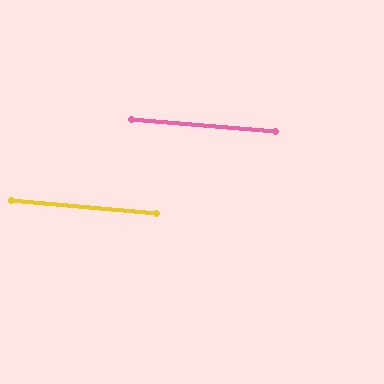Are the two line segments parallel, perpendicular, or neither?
Parallel — their directions differ by only 0.7°.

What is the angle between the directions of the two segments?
Approximately 1 degree.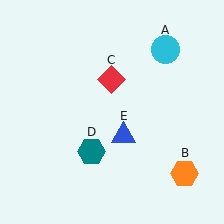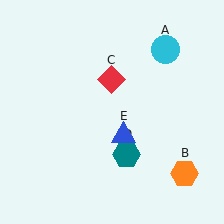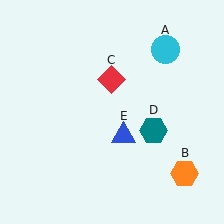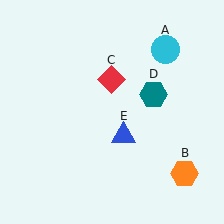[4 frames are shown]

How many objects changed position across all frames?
1 object changed position: teal hexagon (object D).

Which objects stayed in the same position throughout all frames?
Cyan circle (object A) and orange hexagon (object B) and red diamond (object C) and blue triangle (object E) remained stationary.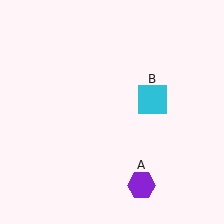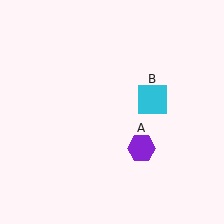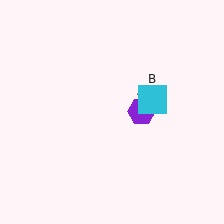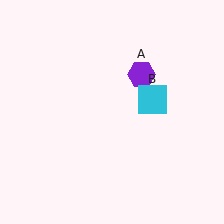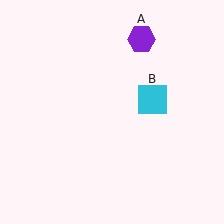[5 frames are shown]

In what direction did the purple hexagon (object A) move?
The purple hexagon (object A) moved up.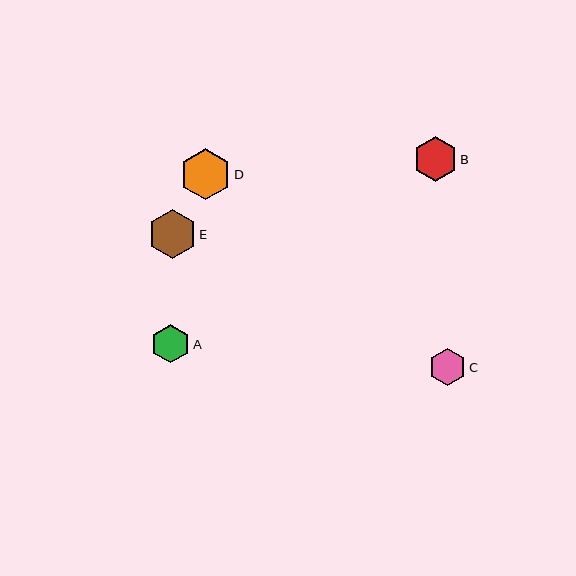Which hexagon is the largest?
Hexagon D is the largest with a size of approximately 51 pixels.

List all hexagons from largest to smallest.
From largest to smallest: D, E, B, A, C.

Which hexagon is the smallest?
Hexagon C is the smallest with a size of approximately 38 pixels.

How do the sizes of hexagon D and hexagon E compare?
Hexagon D and hexagon E are approximately the same size.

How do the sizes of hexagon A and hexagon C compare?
Hexagon A and hexagon C are approximately the same size.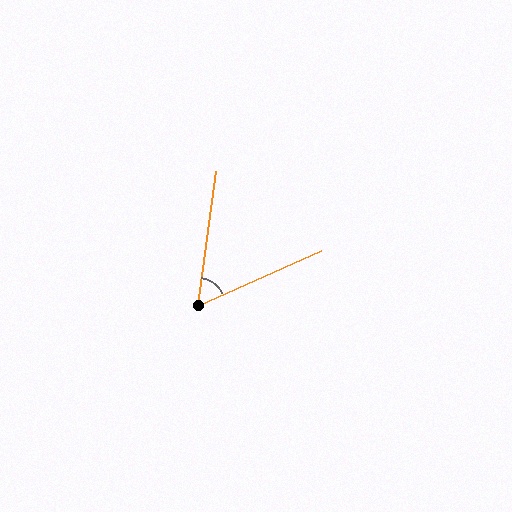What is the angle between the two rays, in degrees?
Approximately 58 degrees.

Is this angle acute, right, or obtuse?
It is acute.